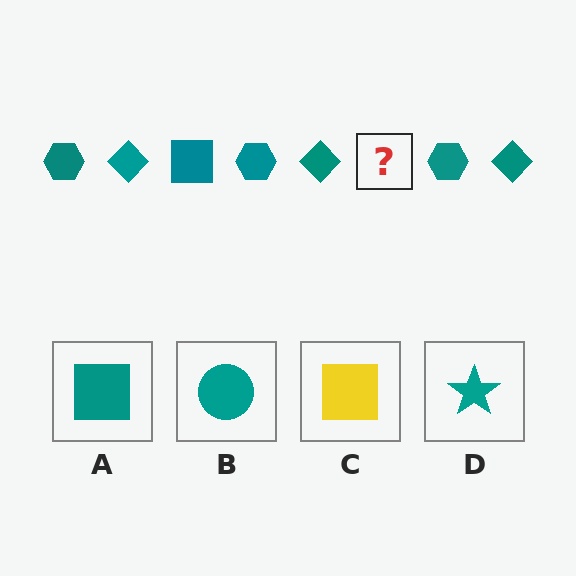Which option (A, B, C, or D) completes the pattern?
A.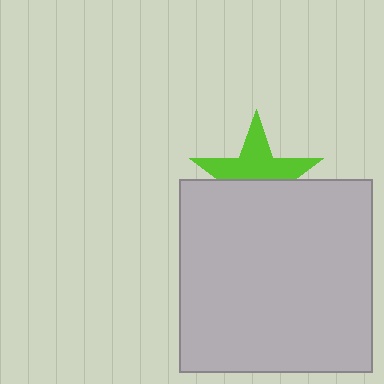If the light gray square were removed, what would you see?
You would see the complete lime star.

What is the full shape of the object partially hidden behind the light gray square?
The partially hidden object is a lime star.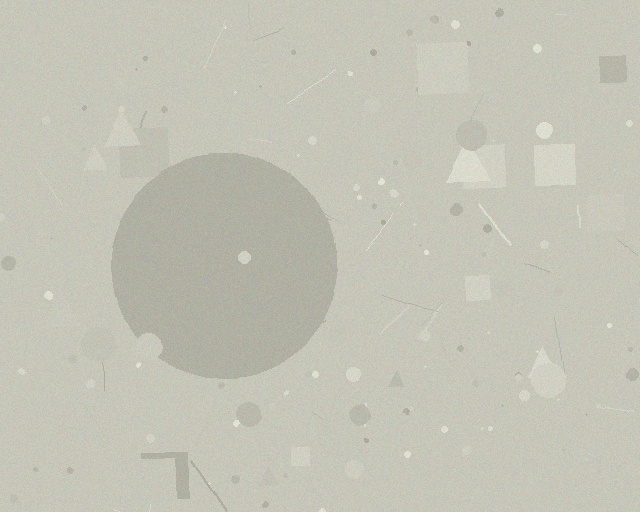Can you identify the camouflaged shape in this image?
The camouflaged shape is a circle.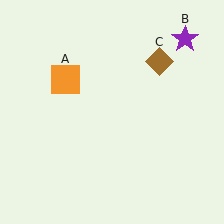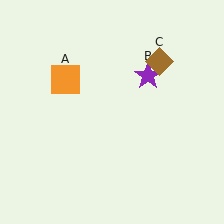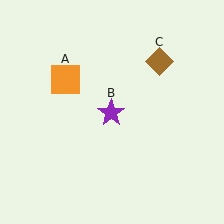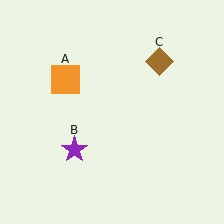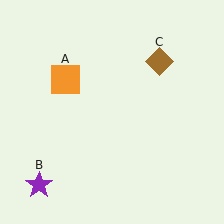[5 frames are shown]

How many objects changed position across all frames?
1 object changed position: purple star (object B).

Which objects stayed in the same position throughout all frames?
Orange square (object A) and brown diamond (object C) remained stationary.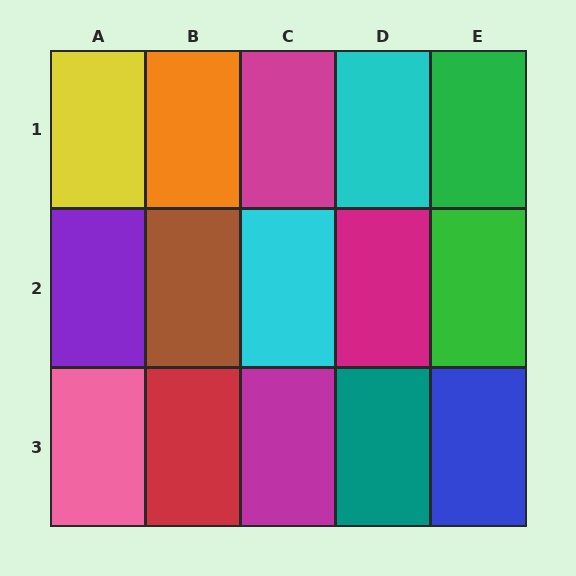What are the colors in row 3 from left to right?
Pink, red, magenta, teal, blue.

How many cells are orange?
1 cell is orange.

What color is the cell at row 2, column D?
Magenta.